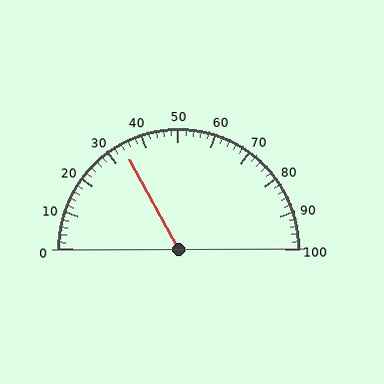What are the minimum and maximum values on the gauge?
The gauge ranges from 0 to 100.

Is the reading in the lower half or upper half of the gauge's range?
The reading is in the lower half of the range (0 to 100).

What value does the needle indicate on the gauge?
The needle indicates approximately 34.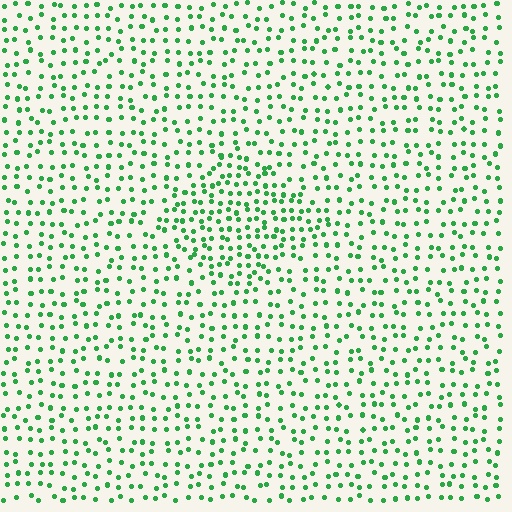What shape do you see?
I see a diamond.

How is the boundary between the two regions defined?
The boundary is defined by a change in element density (approximately 1.6x ratio). All elements are the same color, size, and shape.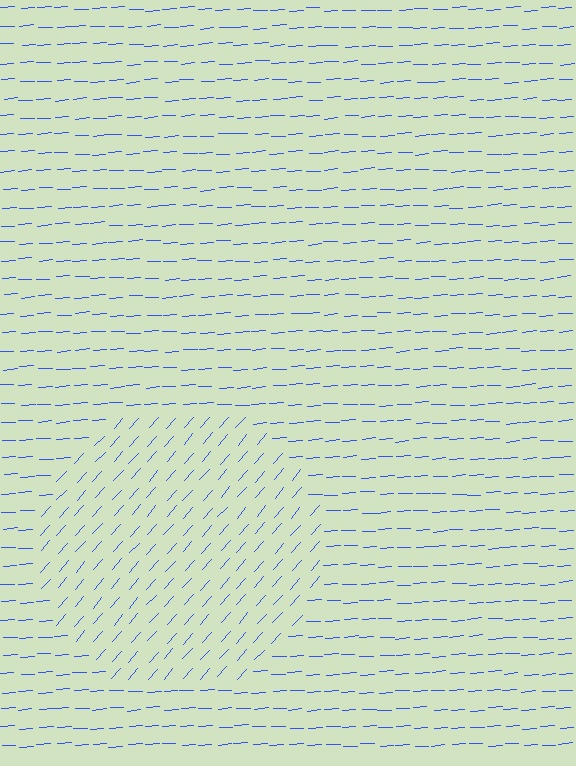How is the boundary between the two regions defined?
The boundary is defined purely by a change in line orientation (approximately 45 degrees difference). All lines are the same color and thickness.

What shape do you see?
I see a circle.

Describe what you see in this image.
The image is filled with small blue line segments. A circle region in the image has lines oriented differently from the surrounding lines, creating a visible texture boundary.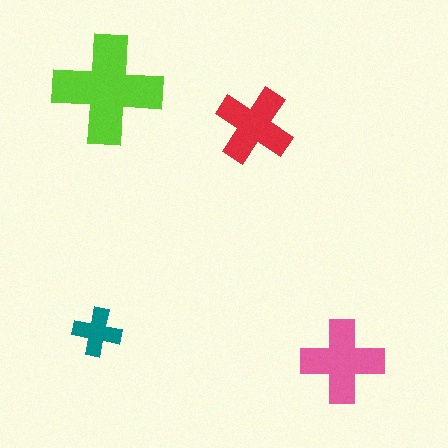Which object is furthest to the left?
The teal cross is leftmost.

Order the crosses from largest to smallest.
the lime one, the pink one, the red one, the teal one.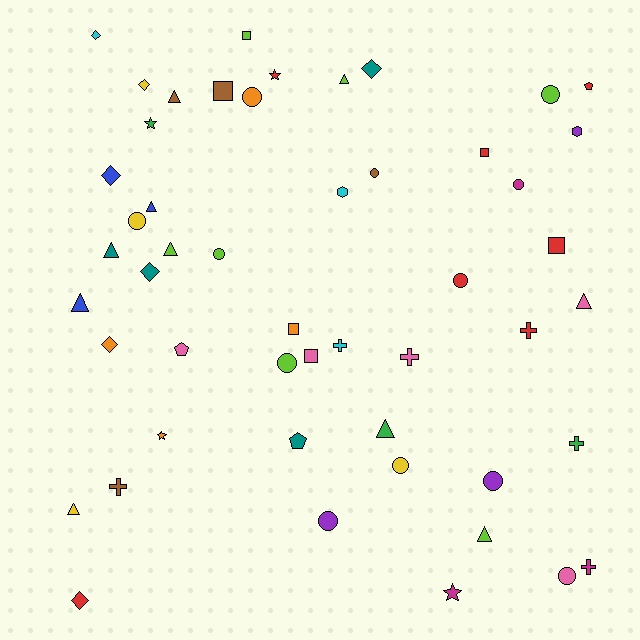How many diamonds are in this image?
There are 7 diamonds.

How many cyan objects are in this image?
There are 3 cyan objects.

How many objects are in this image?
There are 50 objects.